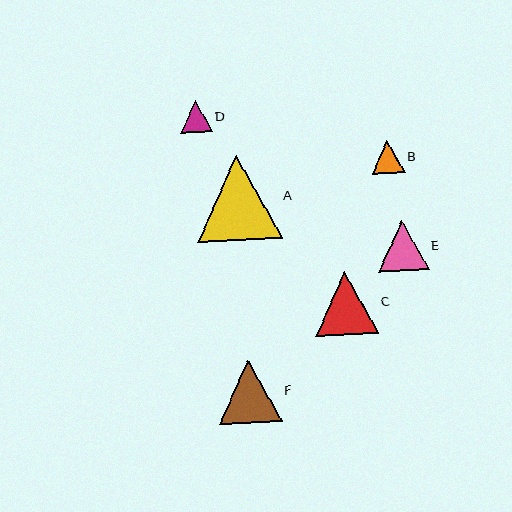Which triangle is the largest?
Triangle A is the largest with a size of approximately 85 pixels.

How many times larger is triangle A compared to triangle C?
Triangle A is approximately 1.3 times the size of triangle C.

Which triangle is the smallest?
Triangle D is the smallest with a size of approximately 32 pixels.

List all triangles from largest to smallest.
From largest to smallest: A, F, C, E, B, D.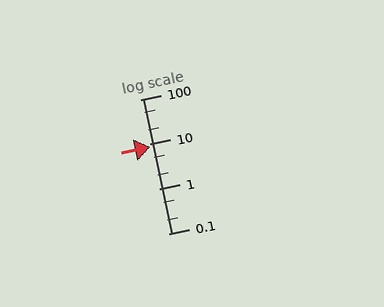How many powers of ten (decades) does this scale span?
The scale spans 3 decades, from 0.1 to 100.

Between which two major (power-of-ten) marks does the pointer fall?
The pointer is between 1 and 10.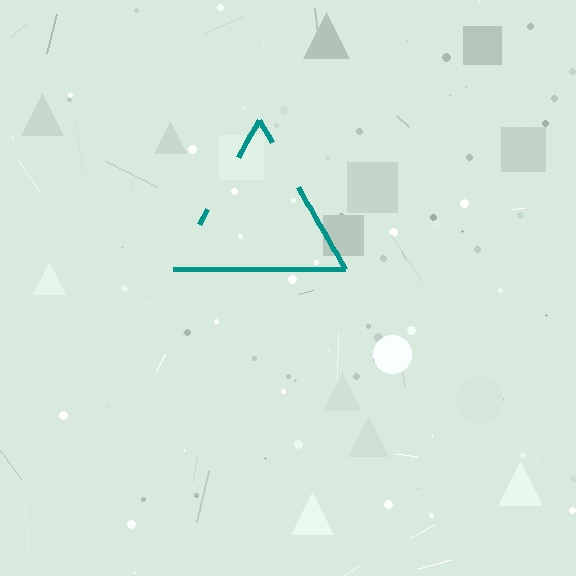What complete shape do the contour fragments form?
The contour fragments form a triangle.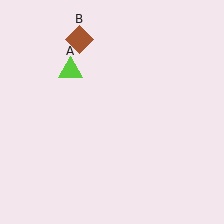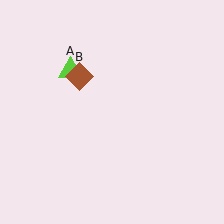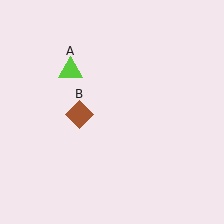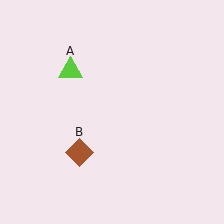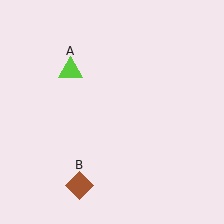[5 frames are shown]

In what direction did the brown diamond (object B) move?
The brown diamond (object B) moved down.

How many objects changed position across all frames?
1 object changed position: brown diamond (object B).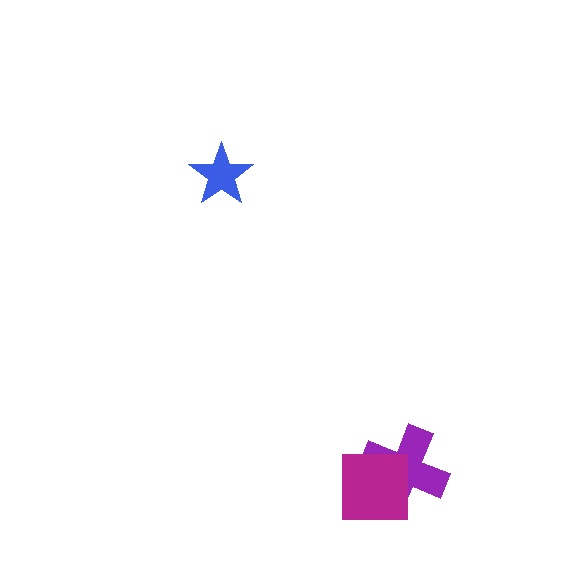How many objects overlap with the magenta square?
1 object overlaps with the magenta square.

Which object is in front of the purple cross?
The magenta square is in front of the purple cross.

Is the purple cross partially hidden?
Yes, it is partially covered by another shape.